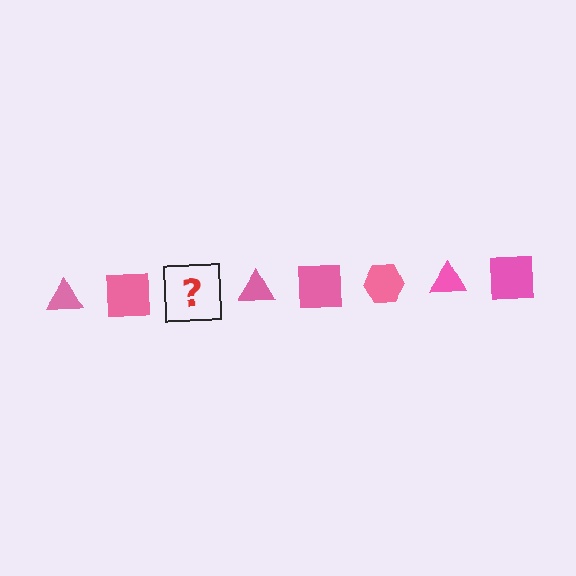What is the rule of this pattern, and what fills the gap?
The rule is that the pattern cycles through triangle, square, hexagon shapes in pink. The gap should be filled with a pink hexagon.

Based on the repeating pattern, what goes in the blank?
The blank should be a pink hexagon.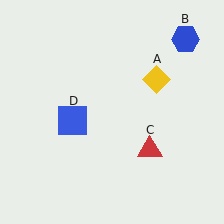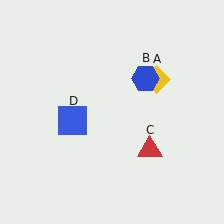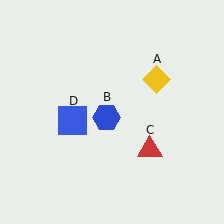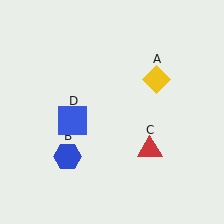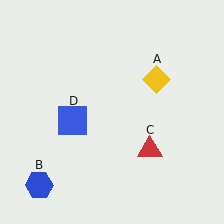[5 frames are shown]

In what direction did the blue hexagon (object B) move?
The blue hexagon (object B) moved down and to the left.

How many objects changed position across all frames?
1 object changed position: blue hexagon (object B).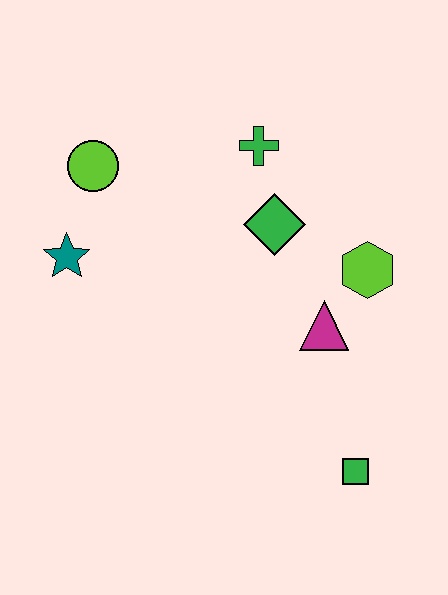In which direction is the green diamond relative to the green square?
The green diamond is above the green square.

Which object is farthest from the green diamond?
The green square is farthest from the green diamond.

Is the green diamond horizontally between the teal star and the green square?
Yes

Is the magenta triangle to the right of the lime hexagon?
No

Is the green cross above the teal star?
Yes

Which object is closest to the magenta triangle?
The lime hexagon is closest to the magenta triangle.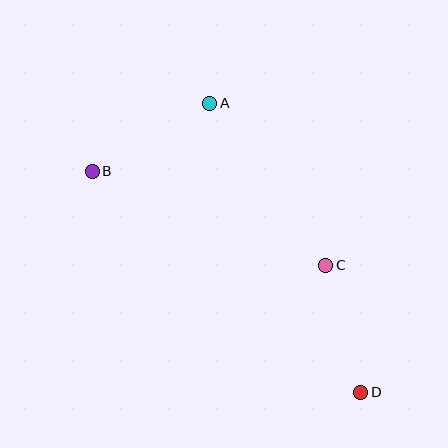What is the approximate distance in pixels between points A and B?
The distance between A and B is approximately 136 pixels.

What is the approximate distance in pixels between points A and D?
The distance between A and D is approximately 326 pixels.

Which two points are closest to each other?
Points C and D are closest to each other.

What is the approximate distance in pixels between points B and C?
The distance between B and C is approximately 252 pixels.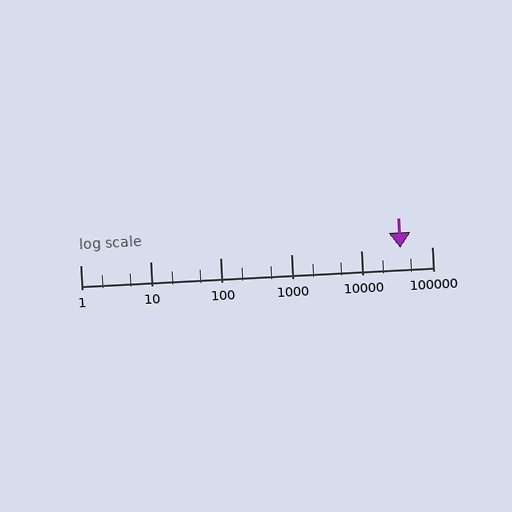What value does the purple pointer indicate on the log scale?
The pointer indicates approximately 36000.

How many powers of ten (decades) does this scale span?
The scale spans 5 decades, from 1 to 100000.